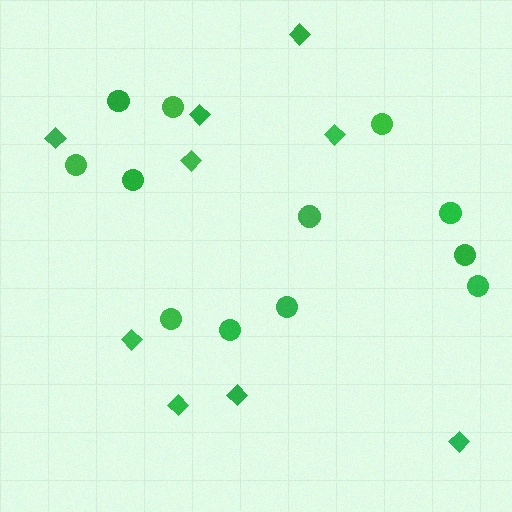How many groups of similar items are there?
There are 2 groups: one group of diamonds (9) and one group of circles (12).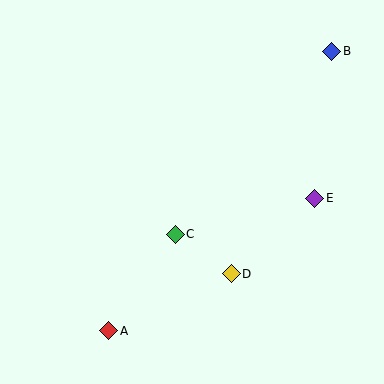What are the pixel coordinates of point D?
Point D is at (231, 274).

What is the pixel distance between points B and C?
The distance between B and C is 241 pixels.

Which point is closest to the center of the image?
Point C at (175, 234) is closest to the center.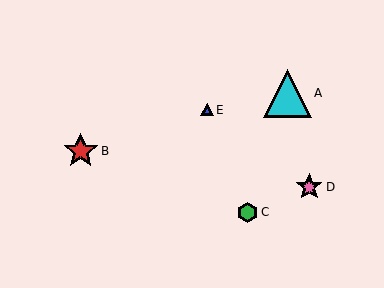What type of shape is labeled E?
Shape E is a blue triangle.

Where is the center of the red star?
The center of the red star is at (81, 151).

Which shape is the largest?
The cyan triangle (labeled A) is the largest.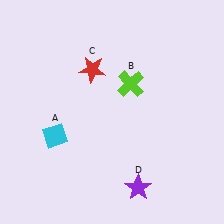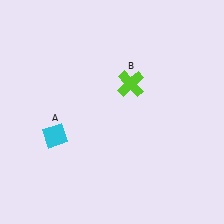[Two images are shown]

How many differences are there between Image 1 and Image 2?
There are 2 differences between the two images.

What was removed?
The purple star (D), the red star (C) were removed in Image 2.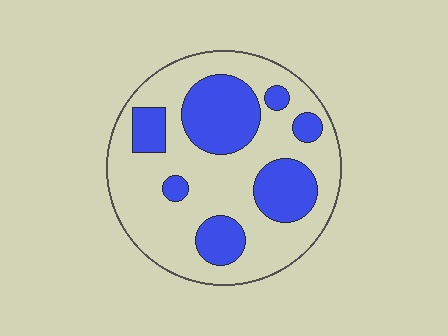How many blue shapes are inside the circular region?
7.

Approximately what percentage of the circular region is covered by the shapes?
Approximately 30%.